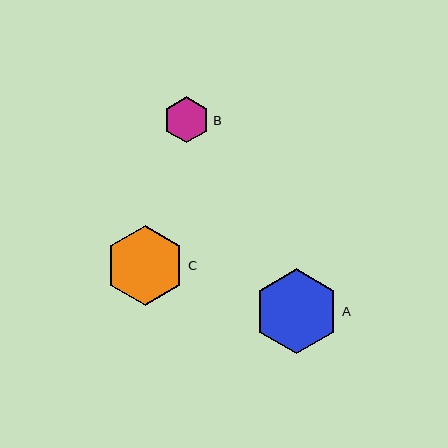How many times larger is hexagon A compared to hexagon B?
Hexagon A is approximately 1.8 times the size of hexagon B.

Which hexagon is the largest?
Hexagon A is the largest with a size of approximately 85 pixels.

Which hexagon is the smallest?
Hexagon B is the smallest with a size of approximately 46 pixels.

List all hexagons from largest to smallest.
From largest to smallest: A, C, B.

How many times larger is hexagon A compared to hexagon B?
Hexagon A is approximately 1.8 times the size of hexagon B.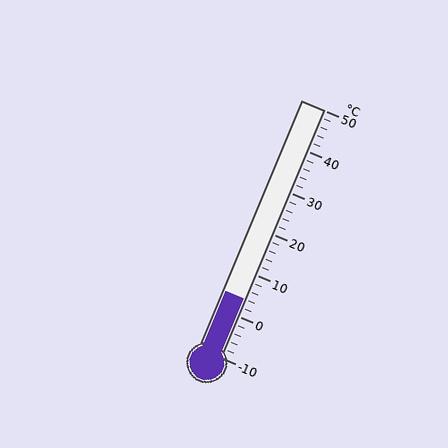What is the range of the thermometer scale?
The thermometer scale ranges from -10°C to 50°C.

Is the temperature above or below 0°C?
The temperature is above 0°C.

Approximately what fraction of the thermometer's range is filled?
The thermometer is filled to approximately 25% of its range.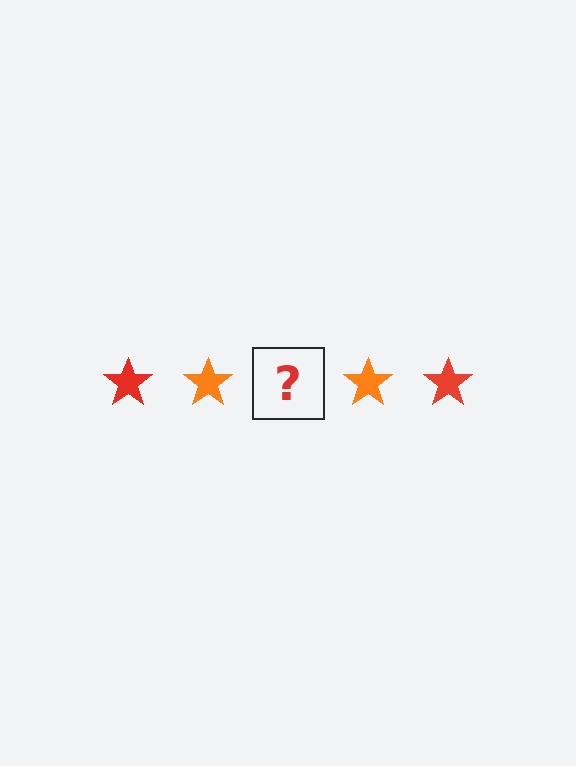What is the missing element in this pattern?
The missing element is a red star.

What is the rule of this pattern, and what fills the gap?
The rule is that the pattern cycles through red, orange stars. The gap should be filled with a red star.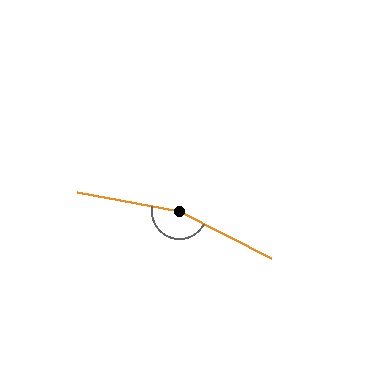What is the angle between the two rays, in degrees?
Approximately 164 degrees.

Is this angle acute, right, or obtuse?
It is obtuse.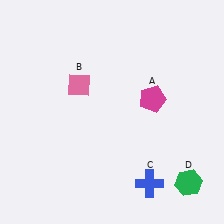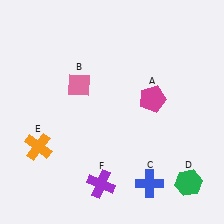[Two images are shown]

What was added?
An orange cross (E), a purple cross (F) were added in Image 2.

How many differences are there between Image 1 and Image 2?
There are 2 differences between the two images.